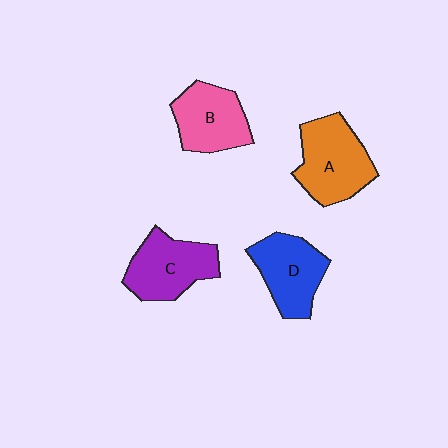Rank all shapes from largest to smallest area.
From largest to smallest: A (orange), C (purple), D (blue), B (pink).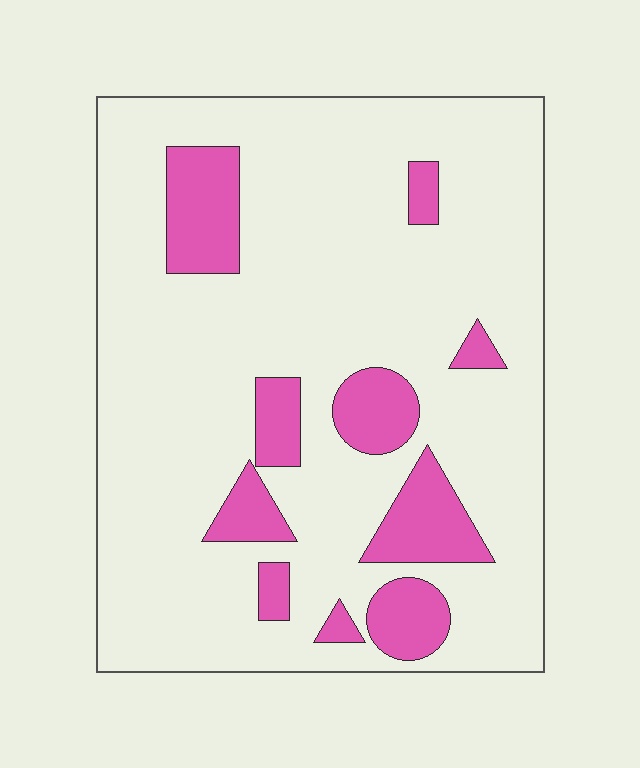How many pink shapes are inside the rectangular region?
10.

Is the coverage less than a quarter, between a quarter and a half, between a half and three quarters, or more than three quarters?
Less than a quarter.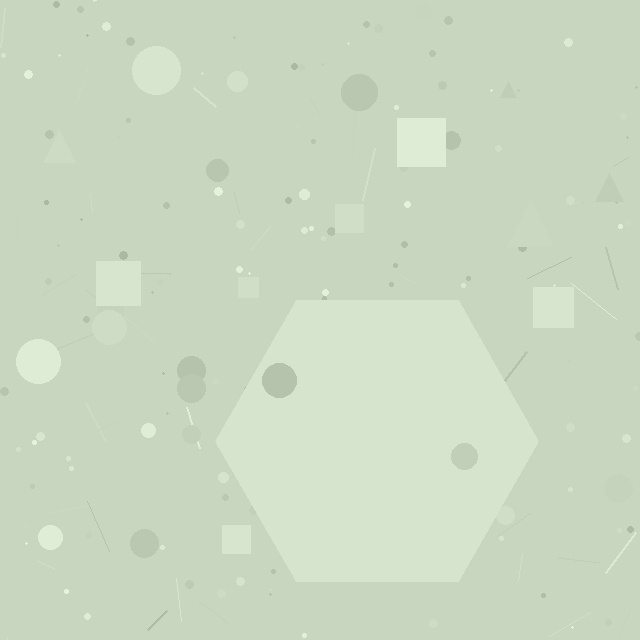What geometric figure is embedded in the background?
A hexagon is embedded in the background.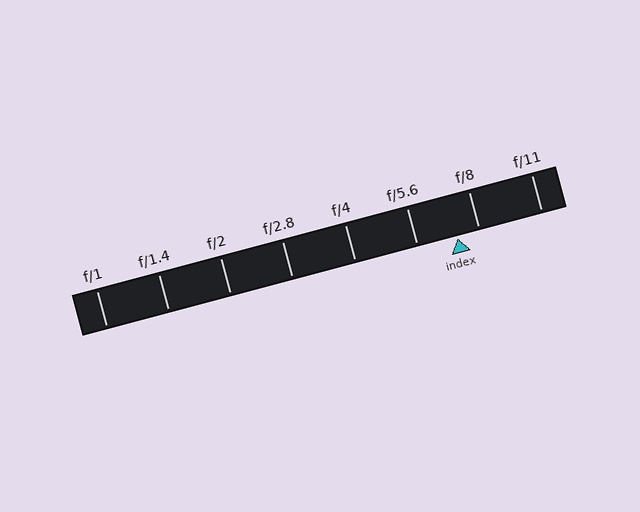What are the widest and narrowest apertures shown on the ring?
The widest aperture shown is f/1 and the narrowest is f/11.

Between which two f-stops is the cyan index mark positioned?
The index mark is between f/5.6 and f/8.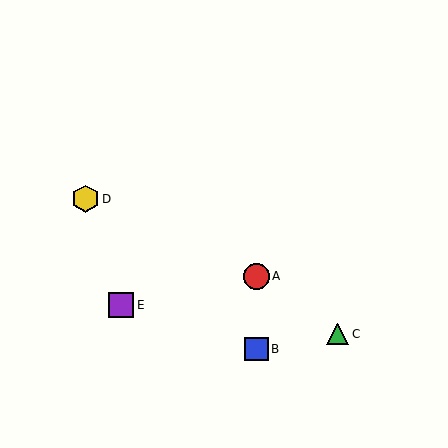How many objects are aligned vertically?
2 objects (A, B) are aligned vertically.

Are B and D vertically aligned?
No, B is at x≈257 and D is at x≈85.